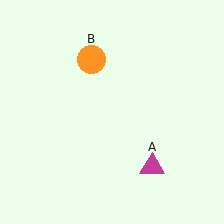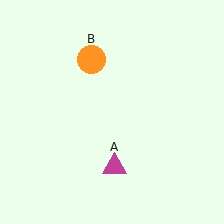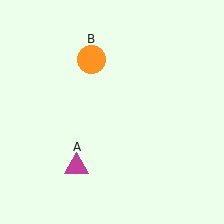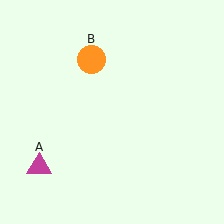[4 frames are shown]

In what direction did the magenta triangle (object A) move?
The magenta triangle (object A) moved left.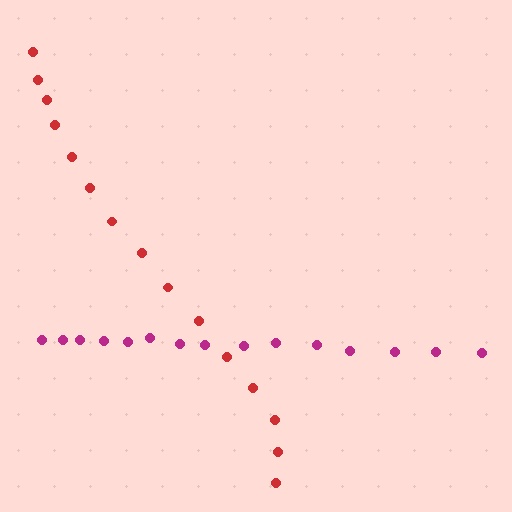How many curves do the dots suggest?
There are 2 distinct paths.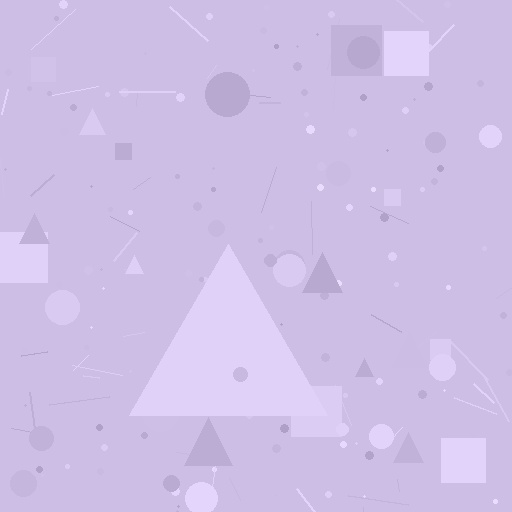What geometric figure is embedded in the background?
A triangle is embedded in the background.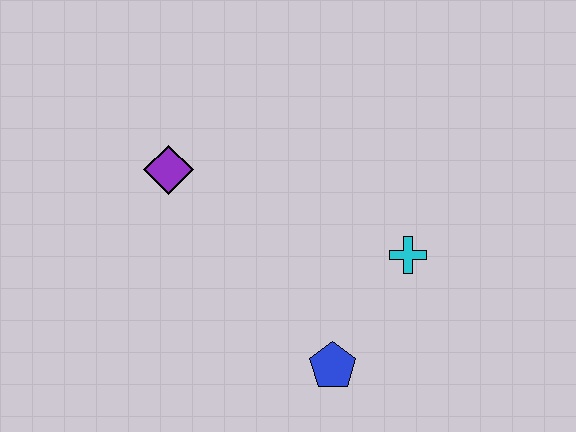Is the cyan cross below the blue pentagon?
No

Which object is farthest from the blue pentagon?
The purple diamond is farthest from the blue pentagon.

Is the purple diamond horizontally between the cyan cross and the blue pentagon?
No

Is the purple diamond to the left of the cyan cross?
Yes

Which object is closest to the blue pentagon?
The cyan cross is closest to the blue pentagon.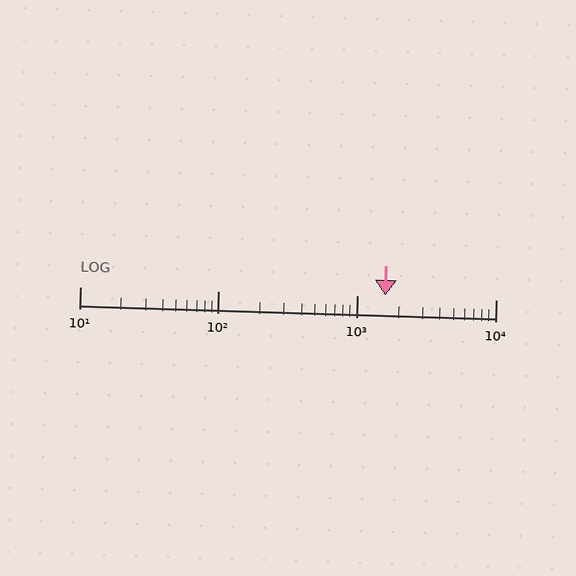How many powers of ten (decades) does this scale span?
The scale spans 3 decades, from 10 to 10000.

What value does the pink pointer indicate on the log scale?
The pointer indicates approximately 1600.